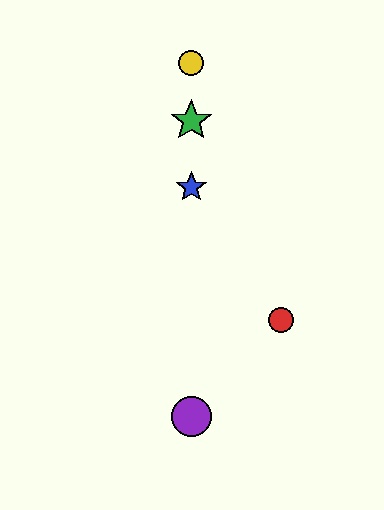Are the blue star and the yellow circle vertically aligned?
Yes, both are at x≈191.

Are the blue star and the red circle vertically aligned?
No, the blue star is at x≈191 and the red circle is at x≈281.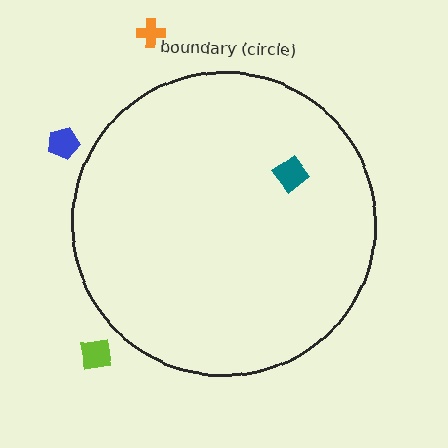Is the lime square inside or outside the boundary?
Outside.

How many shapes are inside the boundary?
1 inside, 3 outside.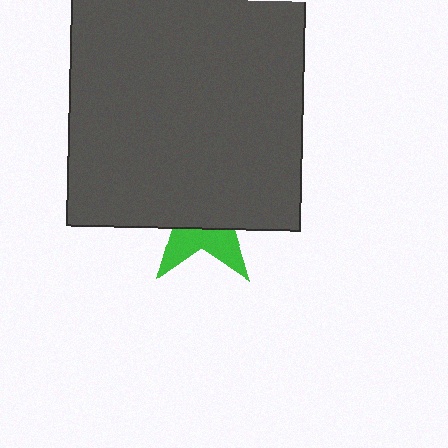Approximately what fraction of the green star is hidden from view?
Roughly 66% of the green star is hidden behind the dark gray square.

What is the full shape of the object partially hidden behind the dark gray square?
The partially hidden object is a green star.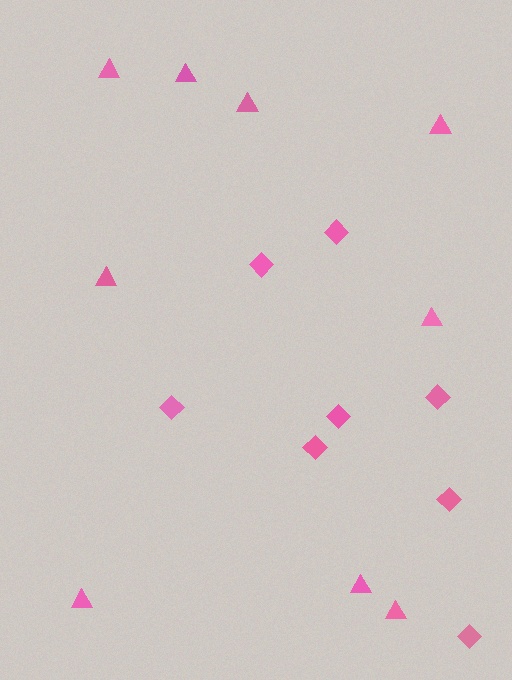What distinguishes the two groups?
There are 2 groups: one group of diamonds (8) and one group of triangles (9).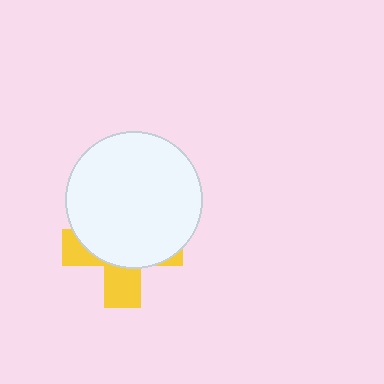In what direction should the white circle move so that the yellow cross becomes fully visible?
The white circle should move up. That is the shortest direction to clear the overlap and leave the yellow cross fully visible.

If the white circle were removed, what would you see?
You would see the complete yellow cross.